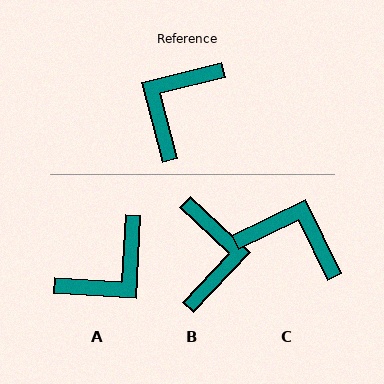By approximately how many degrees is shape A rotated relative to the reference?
Approximately 162 degrees counter-clockwise.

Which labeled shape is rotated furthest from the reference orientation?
A, about 162 degrees away.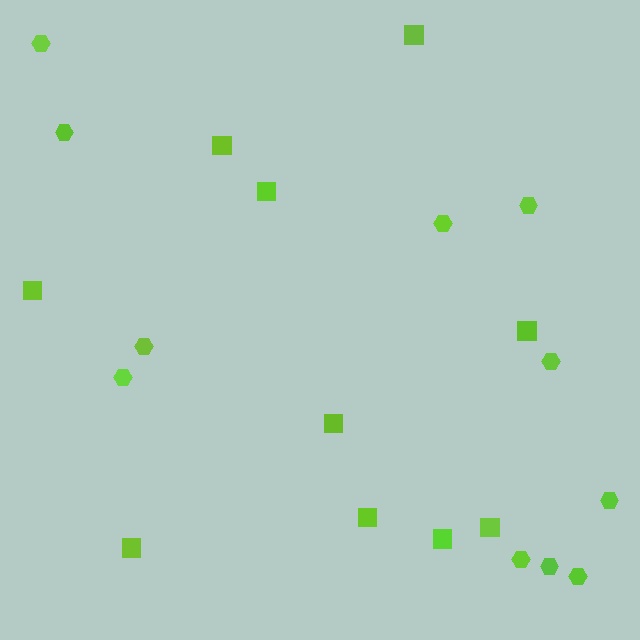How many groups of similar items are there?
There are 2 groups: one group of squares (10) and one group of hexagons (11).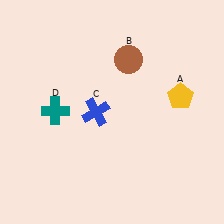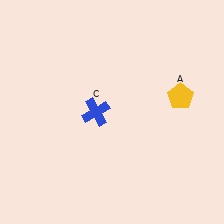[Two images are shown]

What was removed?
The brown circle (B), the teal cross (D) were removed in Image 2.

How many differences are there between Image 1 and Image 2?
There are 2 differences between the two images.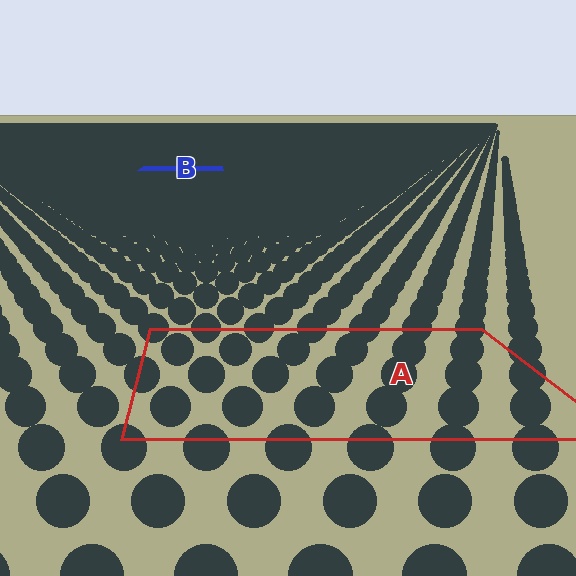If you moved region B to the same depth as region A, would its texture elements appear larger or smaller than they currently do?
They would appear larger. At a closer depth, the same texture elements are projected at a bigger on-screen size.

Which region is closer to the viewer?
Region A is closer. The texture elements there are larger and more spread out.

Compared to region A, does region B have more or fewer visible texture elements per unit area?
Region B has more texture elements per unit area — they are packed more densely because it is farther away.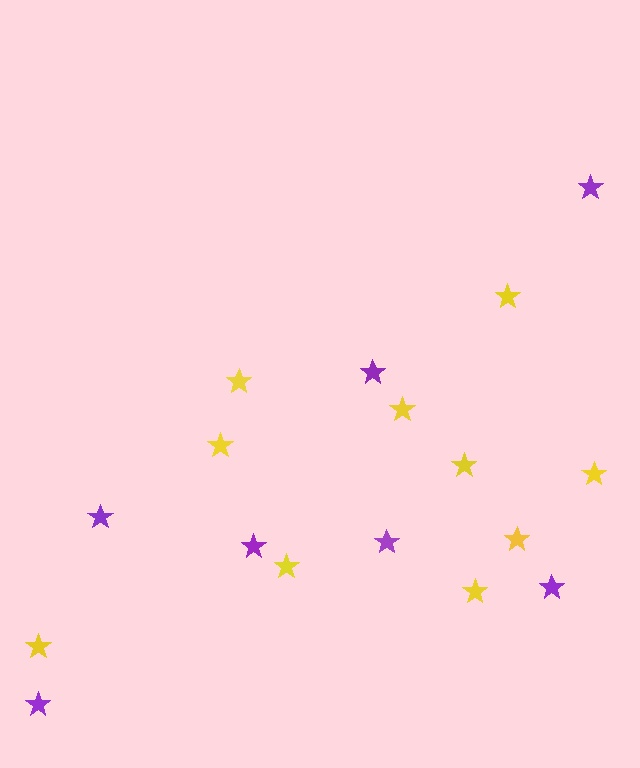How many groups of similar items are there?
There are 2 groups: one group of purple stars (7) and one group of yellow stars (10).